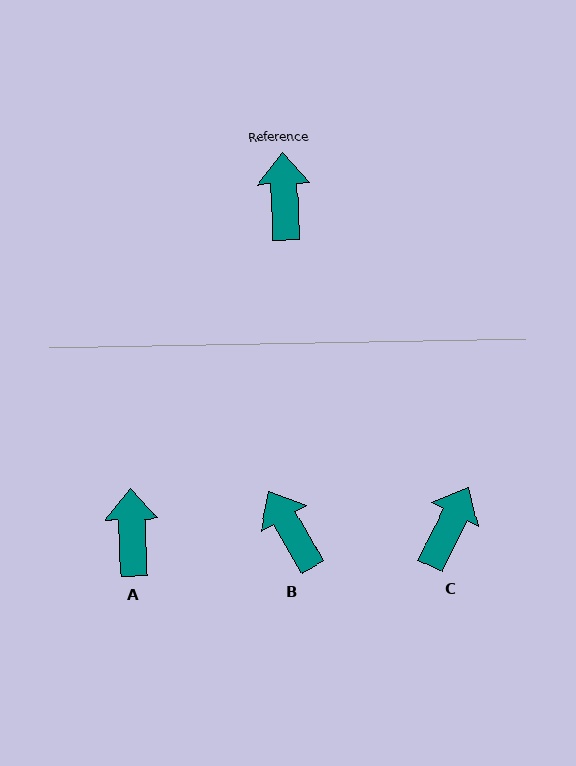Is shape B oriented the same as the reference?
No, it is off by about 28 degrees.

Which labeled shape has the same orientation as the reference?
A.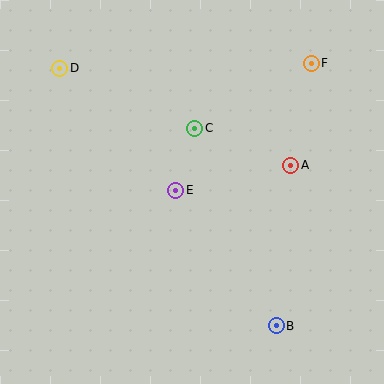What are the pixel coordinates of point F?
Point F is at (311, 63).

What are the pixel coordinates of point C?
Point C is at (195, 128).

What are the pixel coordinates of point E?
Point E is at (176, 190).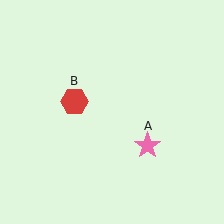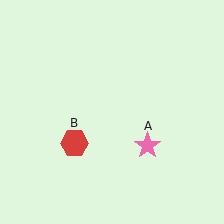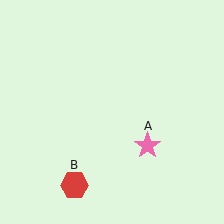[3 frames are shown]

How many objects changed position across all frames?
1 object changed position: red hexagon (object B).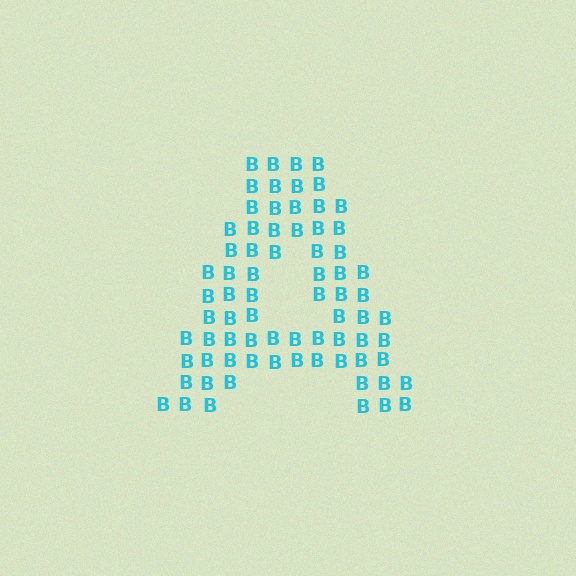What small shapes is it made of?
It is made of small letter B's.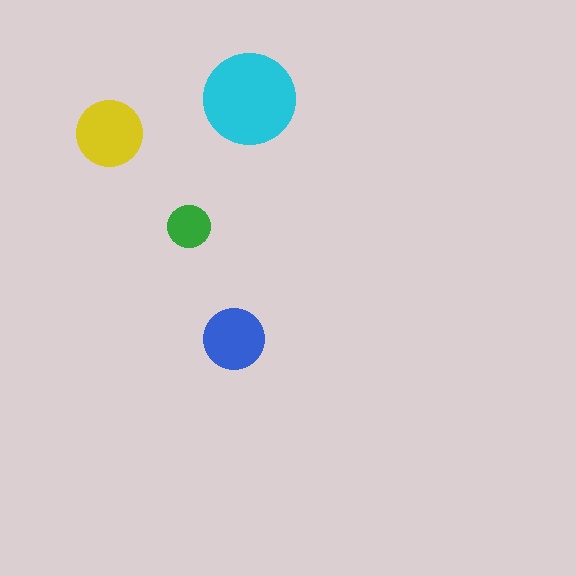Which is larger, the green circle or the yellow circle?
The yellow one.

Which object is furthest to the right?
The cyan circle is rightmost.